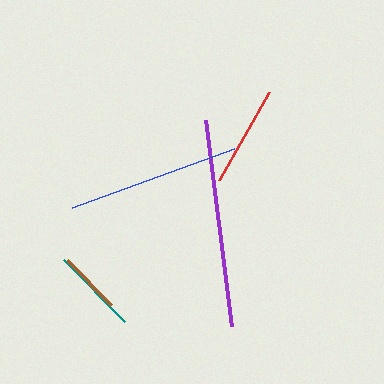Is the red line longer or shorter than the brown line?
The red line is longer than the brown line.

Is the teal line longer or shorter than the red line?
The red line is longer than the teal line.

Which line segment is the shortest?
The brown line is the shortest at approximately 63 pixels.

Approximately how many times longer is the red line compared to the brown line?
The red line is approximately 1.6 times the length of the brown line.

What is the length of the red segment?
The red segment is approximately 102 pixels long.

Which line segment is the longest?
The purple line is the longest at approximately 208 pixels.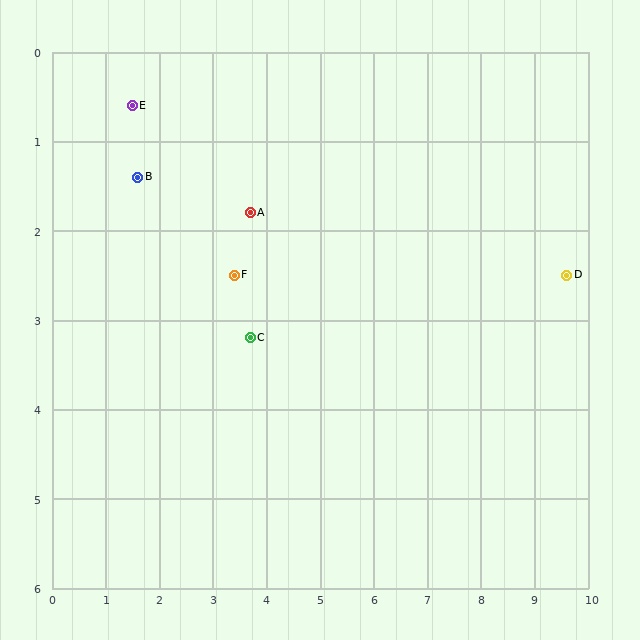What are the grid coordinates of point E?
Point E is at approximately (1.5, 0.6).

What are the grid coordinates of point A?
Point A is at approximately (3.7, 1.8).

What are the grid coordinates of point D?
Point D is at approximately (9.6, 2.5).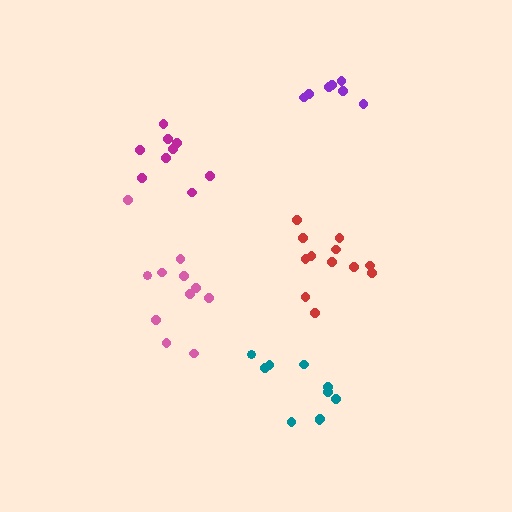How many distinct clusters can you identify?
There are 5 distinct clusters.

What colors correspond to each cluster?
The clusters are colored: magenta, purple, teal, red, pink.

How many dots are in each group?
Group 1: 9 dots, Group 2: 7 dots, Group 3: 10 dots, Group 4: 12 dots, Group 5: 11 dots (49 total).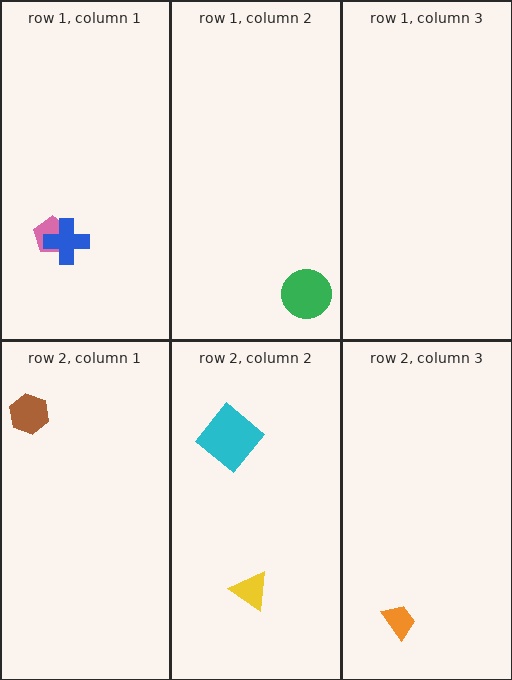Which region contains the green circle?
The row 1, column 2 region.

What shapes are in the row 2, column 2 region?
The cyan diamond, the yellow triangle.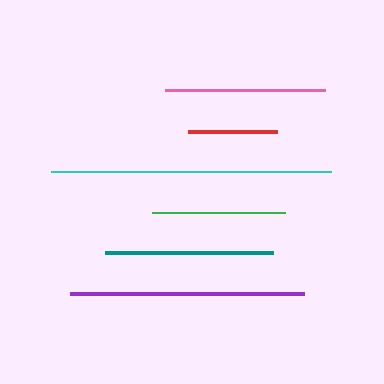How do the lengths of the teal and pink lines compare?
The teal and pink lines are approximately the same length.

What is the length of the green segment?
The green segment is approximately 133 pixels long.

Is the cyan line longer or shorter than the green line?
The cyan line is longer than the green line.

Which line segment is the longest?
The cyan line is the longest at approximately 280 pixels.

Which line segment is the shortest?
The red line is the shortest at approximately 89 pixels.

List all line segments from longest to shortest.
From longest to shortest: cyan, purple, teal, pink, green, red.